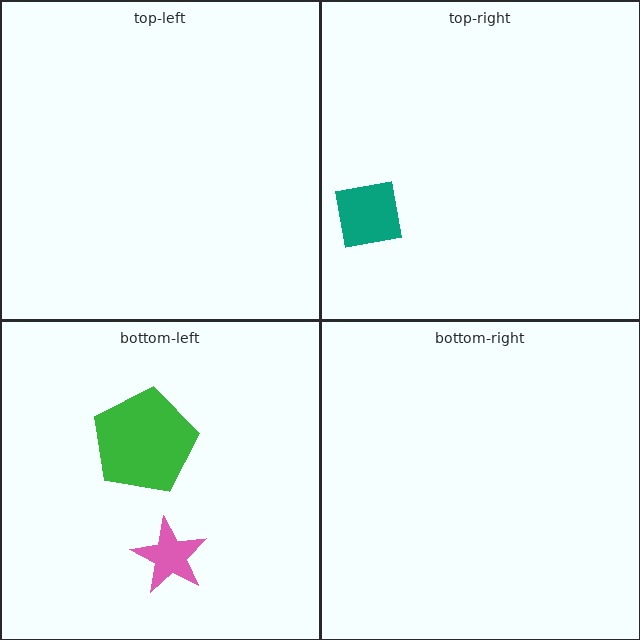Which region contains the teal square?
The top-right region.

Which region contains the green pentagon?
The bottom-left region.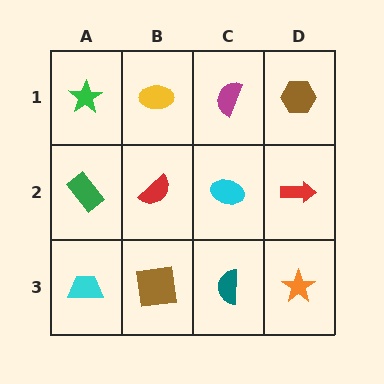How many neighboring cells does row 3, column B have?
3.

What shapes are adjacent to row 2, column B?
A yellow ellipse (row 1, column B), a brown square (row 3, column B), a green rectangle (row 2, column A), a cyan ellipse (row 2, column C).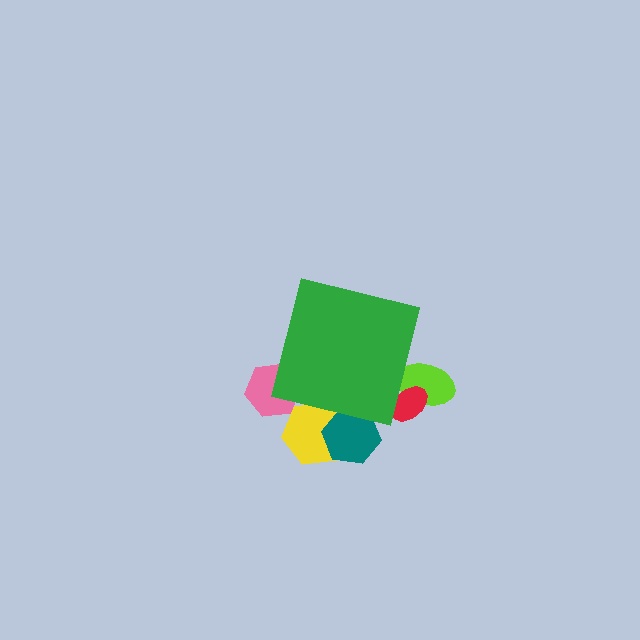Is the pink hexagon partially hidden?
Yes, the pink hexagon is partially hidden behind the green square.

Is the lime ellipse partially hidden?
Yes, the lime ellipse is partially hidden behind the green square.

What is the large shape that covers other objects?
A green square.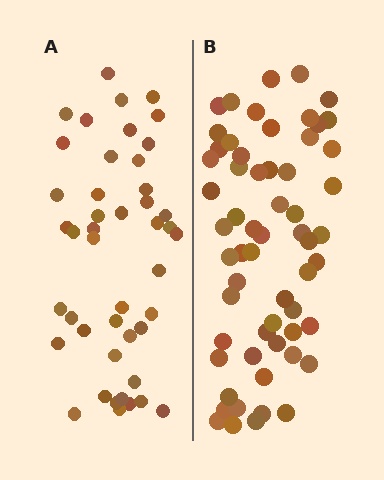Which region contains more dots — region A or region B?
Region B (the right region) has more dots.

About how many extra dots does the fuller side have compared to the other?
Region B has approximately 15 more dots than region A.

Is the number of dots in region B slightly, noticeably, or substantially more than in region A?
Region B has noticeably more, but not dramatically so. The ratio is roughly 1.3 to 1.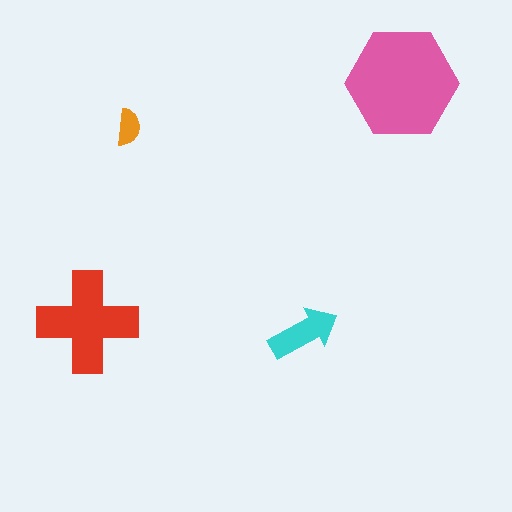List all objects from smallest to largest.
The orange semicircle, the cyan arrow, the red cross, the pink hexagon.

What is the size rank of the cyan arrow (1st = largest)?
3rd.